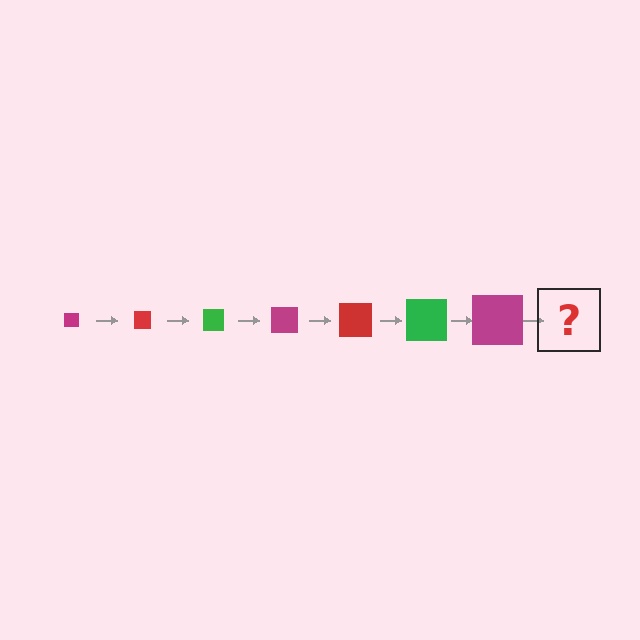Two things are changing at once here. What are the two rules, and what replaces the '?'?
The two rules are that the square grows larger each step and the color cycles through magenta, red, and green. The '?' should be a red square, larger than the previous one.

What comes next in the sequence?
The next element should be a red square, larger than the previous one.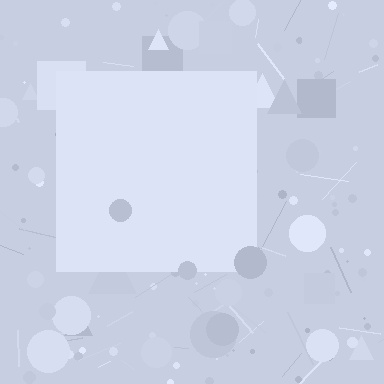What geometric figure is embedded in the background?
A square is embedded in the background.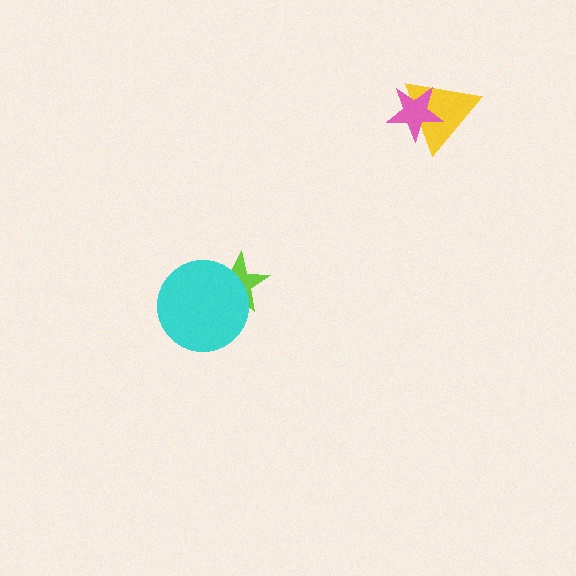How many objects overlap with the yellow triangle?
1 object overlaps with the yellow triangle.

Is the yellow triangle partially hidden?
Yes, it is partially covered by another shape.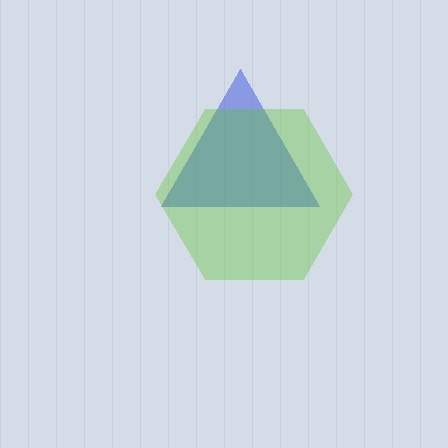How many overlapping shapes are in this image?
There are 2 overlapping shapes in the image.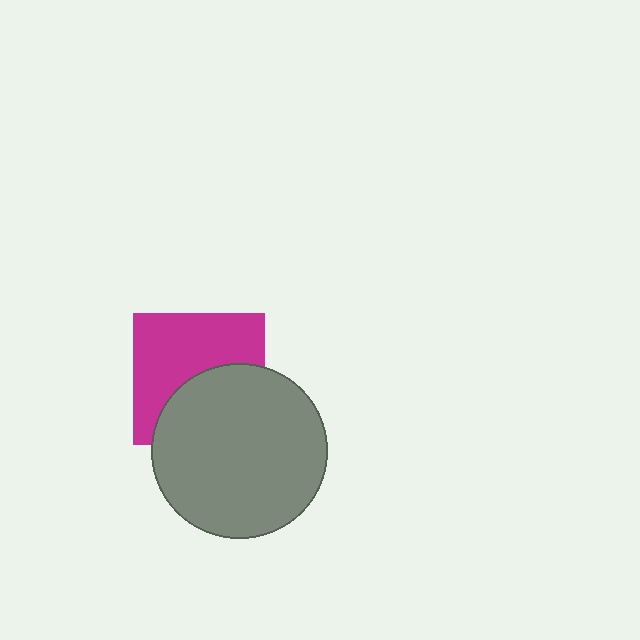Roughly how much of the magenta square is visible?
About half of it is visible (roughly 56%).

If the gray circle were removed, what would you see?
You would see the complete magenta square.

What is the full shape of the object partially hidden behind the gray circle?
The partially hidden object is a magenta square.